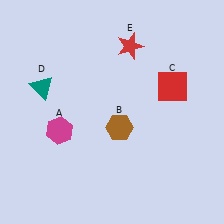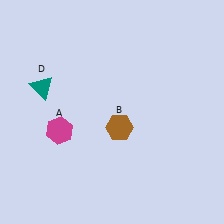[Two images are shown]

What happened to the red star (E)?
The red star (E) was removed in Image 2. It was in the top-right area of Image 1.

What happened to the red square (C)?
The red square (C) was removed in Image 2. It was in the top-right area of Image 1.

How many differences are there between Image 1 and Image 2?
There are 2 differences between the two images.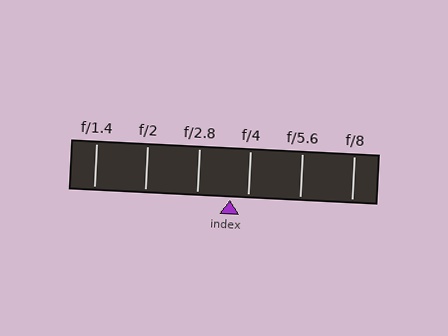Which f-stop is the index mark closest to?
The index mark is closest to f/4.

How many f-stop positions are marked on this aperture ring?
There are 6 f-stop positions marked.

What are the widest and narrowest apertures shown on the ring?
The widest aperture shown is f/1.4 and the narrowest is f/8.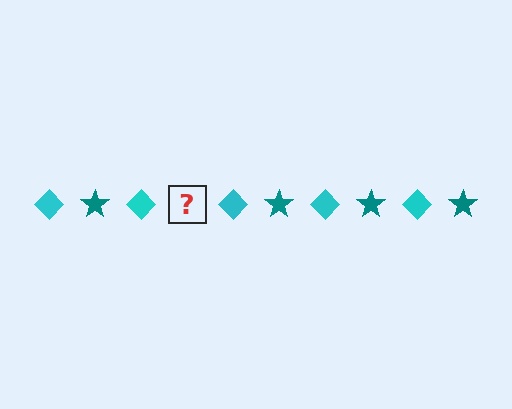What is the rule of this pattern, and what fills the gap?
The rule is that the pattern alternates between cyan diamond and teal star. The gap should be filled with a teal star.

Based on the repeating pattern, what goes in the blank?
The blank should be a teal star.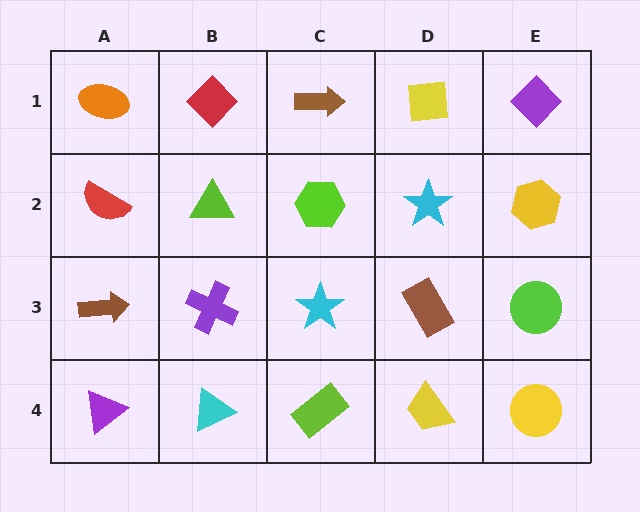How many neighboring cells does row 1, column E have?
2.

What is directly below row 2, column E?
A lime circle.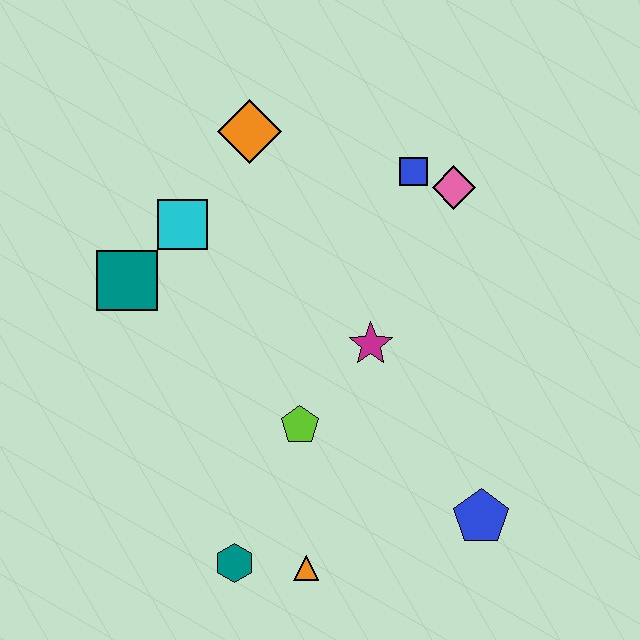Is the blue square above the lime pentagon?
Yes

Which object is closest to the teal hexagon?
The orange triangle is closest to the teal hexagon.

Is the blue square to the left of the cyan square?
No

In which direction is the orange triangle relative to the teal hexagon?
The orange triangle is to the right of the teal hexagon.